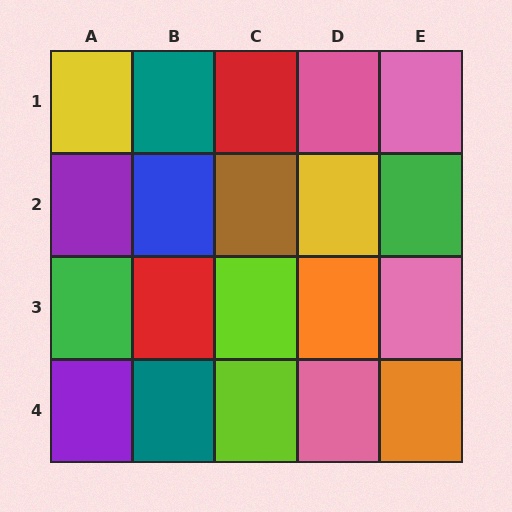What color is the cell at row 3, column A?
Green.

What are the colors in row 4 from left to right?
Purple, teal, lime, pink, orange.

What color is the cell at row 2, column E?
Green.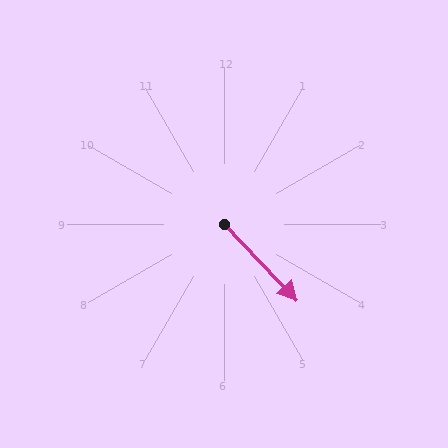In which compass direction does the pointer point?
Southeast.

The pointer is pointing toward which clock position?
Roughly 5 o'clock.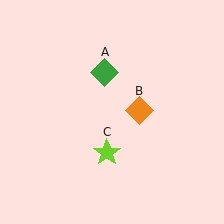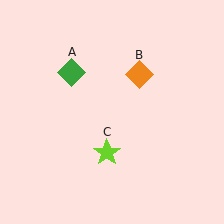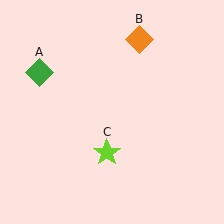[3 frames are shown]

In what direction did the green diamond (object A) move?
The green diamond (object A) moved left.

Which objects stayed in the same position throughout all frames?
Lime star (object C) remained stationary.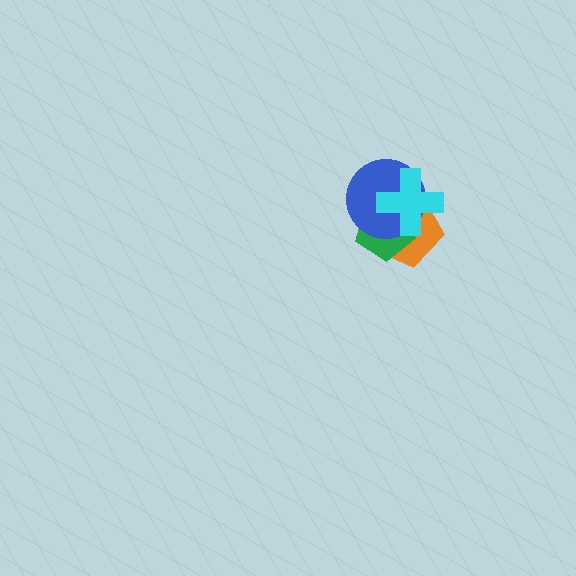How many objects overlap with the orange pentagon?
3 objects overlap with the orange pentagon.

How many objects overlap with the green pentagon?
3 objects overlap with the green pentagon.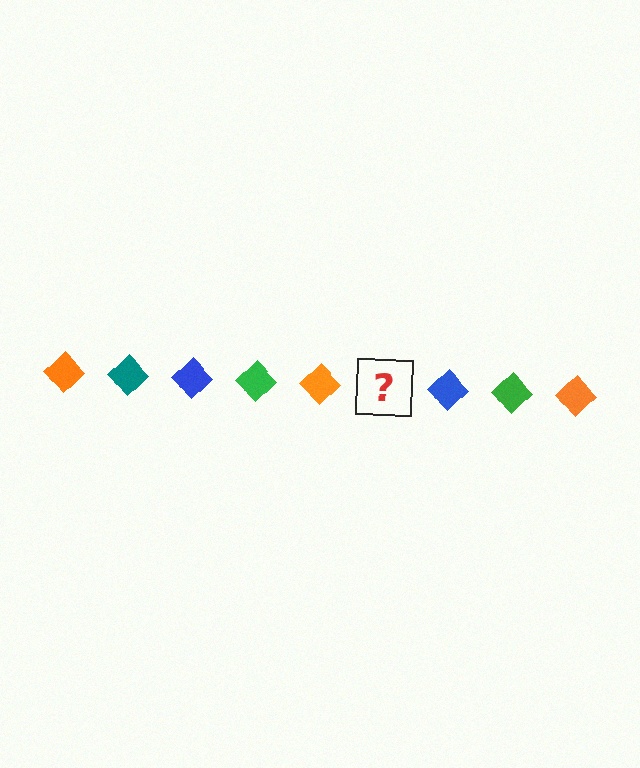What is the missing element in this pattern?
The missing element is a teal diamond.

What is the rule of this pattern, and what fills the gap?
The rule is that the pattern cycles through orange, teal, blue, green diamonds. The gap should be filled with a teal diamond.